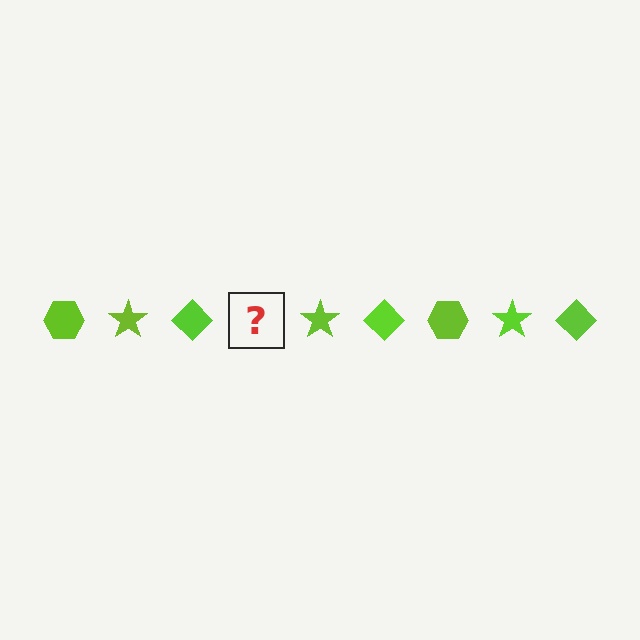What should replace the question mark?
The question mark should be replaced with a lime hexagon.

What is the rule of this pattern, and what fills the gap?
The rule is that the pattern cycles through hexagon, star, diamond shapes in lime. The gap should be filled with a lime hexagon.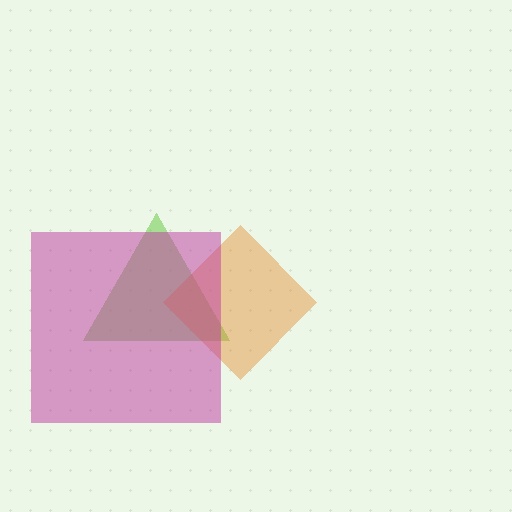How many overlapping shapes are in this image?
There are 3 overlapping shapes in the image.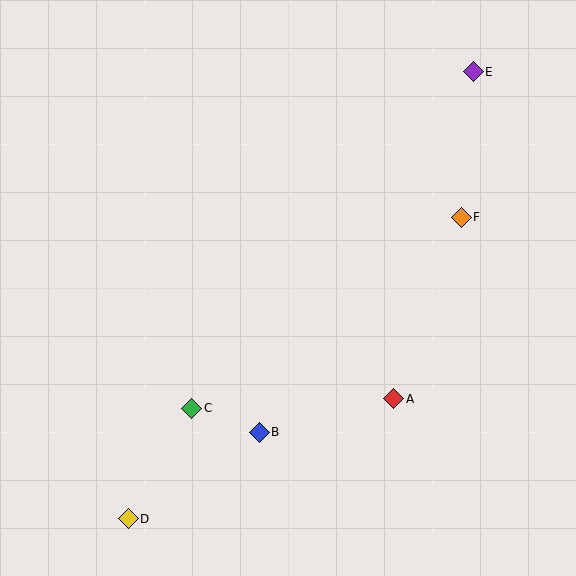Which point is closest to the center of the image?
Point B at (259, 432) is closest to the center.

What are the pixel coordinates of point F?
Point F is at (461, 217).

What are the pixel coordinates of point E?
Point E is at (473, 72).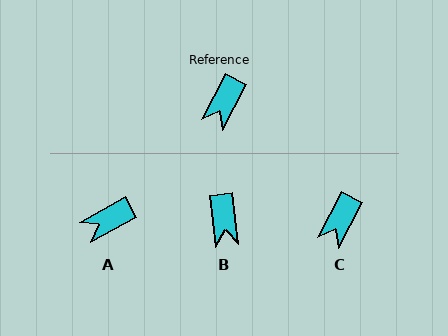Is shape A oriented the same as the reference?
No, it is off by about 33 degrees.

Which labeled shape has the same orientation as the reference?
C.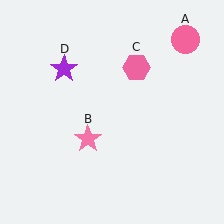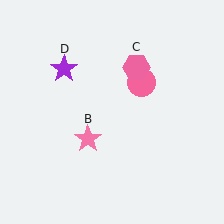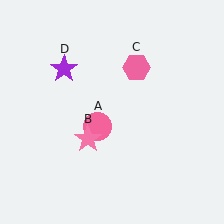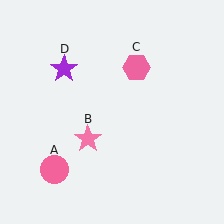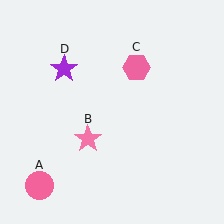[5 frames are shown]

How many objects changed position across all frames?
1 object changed position: pink circle (object A).